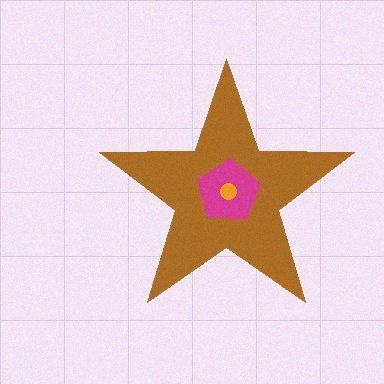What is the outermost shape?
The brown star.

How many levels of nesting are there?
3.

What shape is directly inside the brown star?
The magenta pentagon.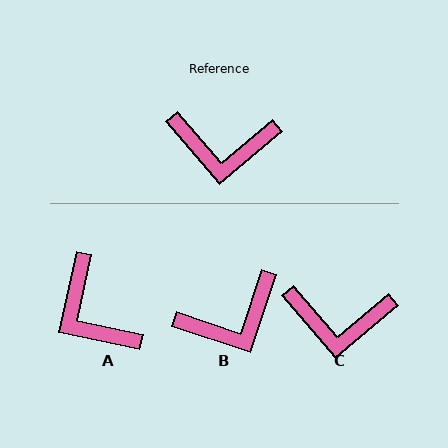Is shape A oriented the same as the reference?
No, it is off by about 53 degrees.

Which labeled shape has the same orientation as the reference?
C.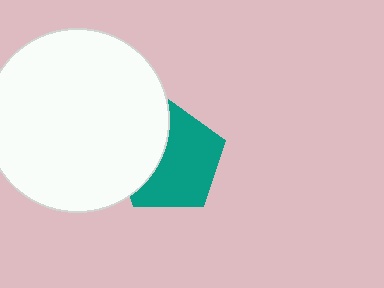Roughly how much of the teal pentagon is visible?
About half of it is visible (roughly 64%).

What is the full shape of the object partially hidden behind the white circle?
The partially hidden object is a teal pentagon.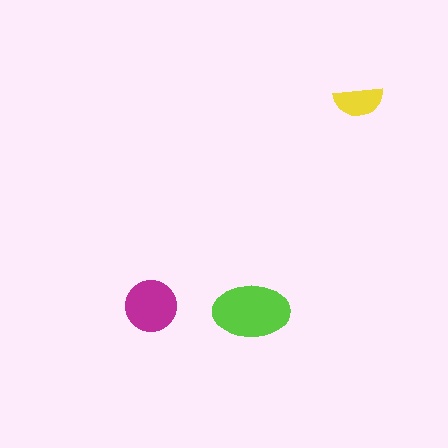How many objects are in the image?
There are 3 objects in the image.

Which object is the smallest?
The yellow semicircle.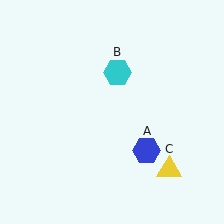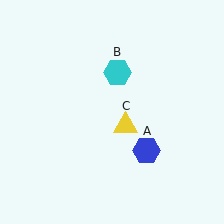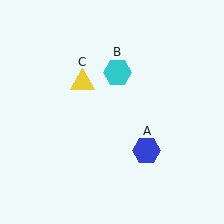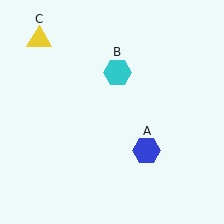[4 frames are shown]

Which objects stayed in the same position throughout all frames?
Blue hexagon (object A) and cyan hexagon (object B) remained stationary.